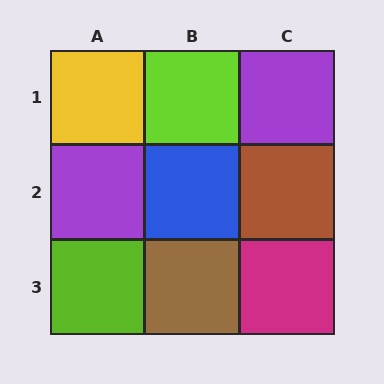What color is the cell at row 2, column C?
Brown.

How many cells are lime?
2 cells are lime.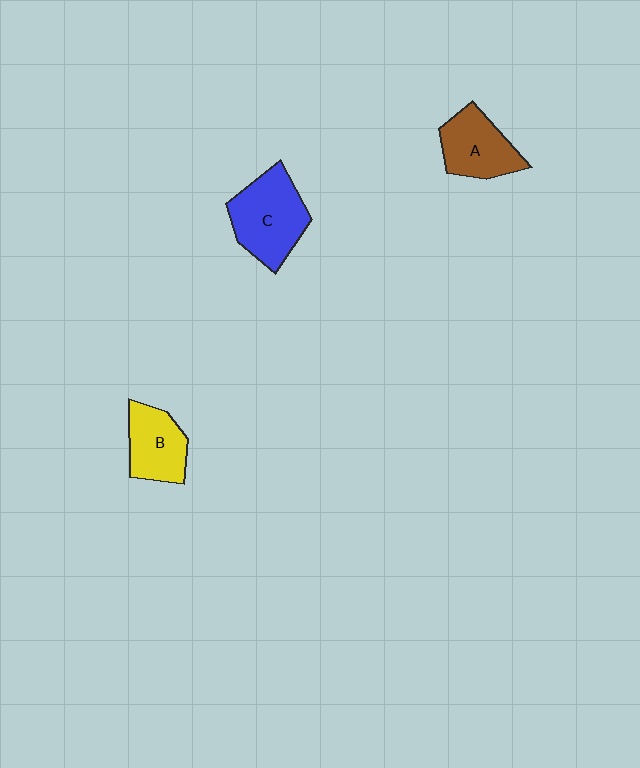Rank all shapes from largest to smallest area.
From largest to smallest: C (blue), A (brown), B (yellow).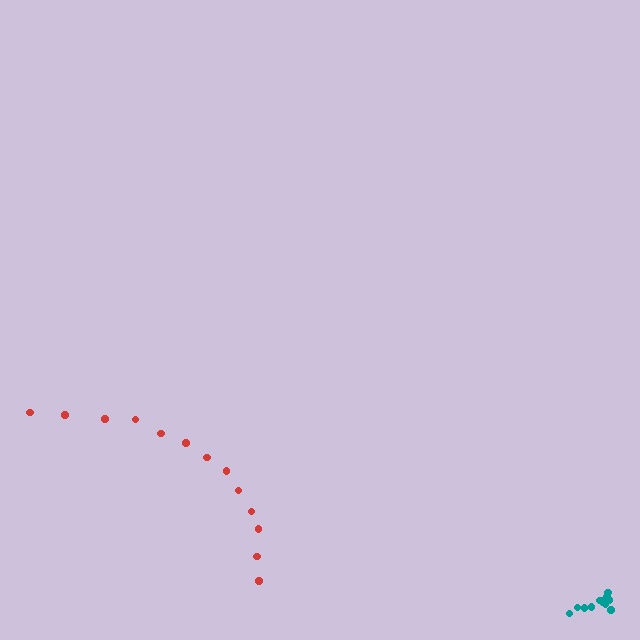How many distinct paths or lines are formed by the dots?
There are 2 distinct paths.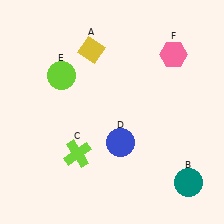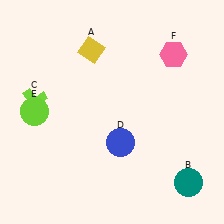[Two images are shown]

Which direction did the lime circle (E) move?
The lime circle (E) moved down.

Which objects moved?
The objects that moved are: the lime cross (C), the lime circle (E).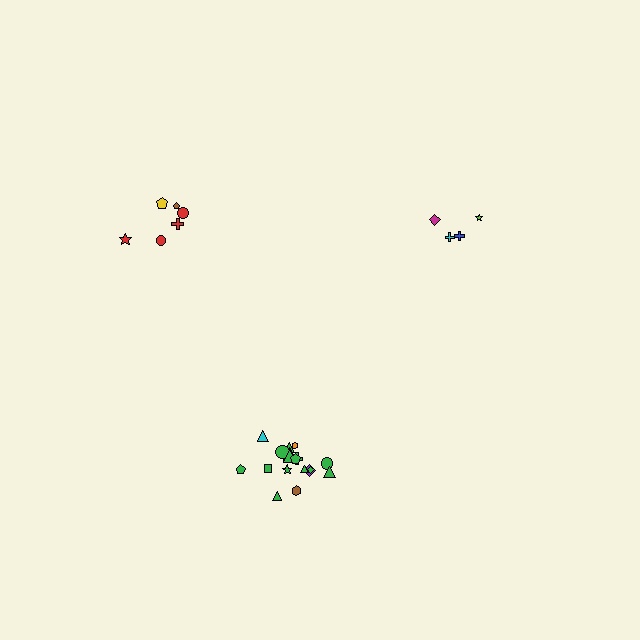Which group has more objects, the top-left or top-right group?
The top-left group.